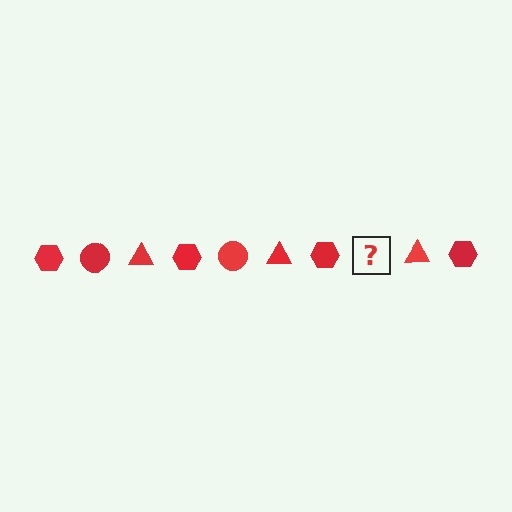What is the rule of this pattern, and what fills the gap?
The rule is that the pattern cycles through hexagon, circle, triangle shapes in red. The gap should be filled with a red circle.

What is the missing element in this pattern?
The missing element is a red circle.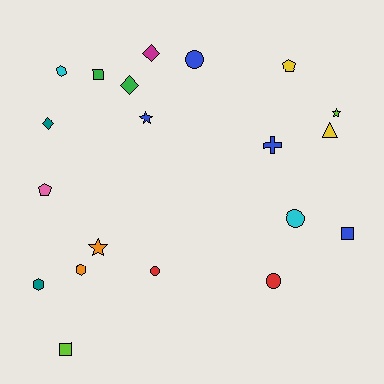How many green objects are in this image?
There are 2 green objects.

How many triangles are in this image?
There is 1 triangle.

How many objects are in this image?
There are 20 objects.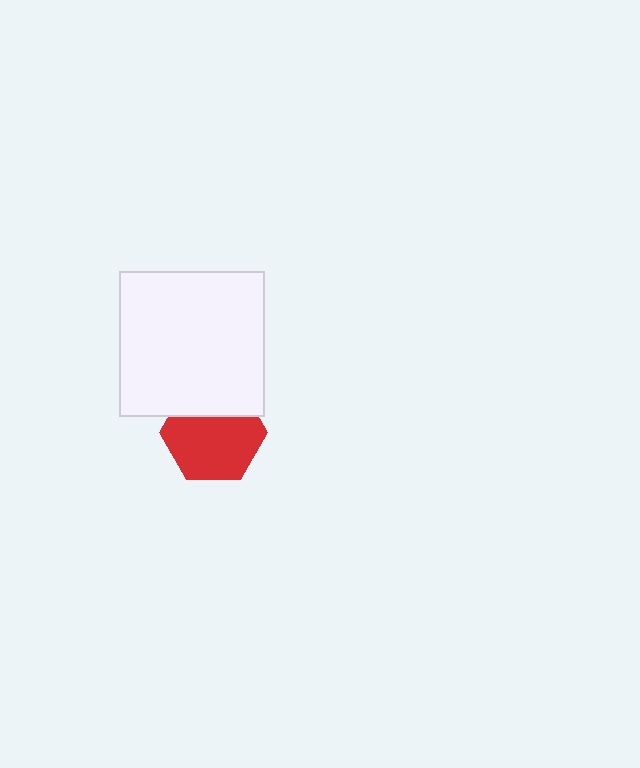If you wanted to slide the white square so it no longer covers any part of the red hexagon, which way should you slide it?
Slide it up — that is the most direct way to separate the two shapes.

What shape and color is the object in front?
The object in front is a white square.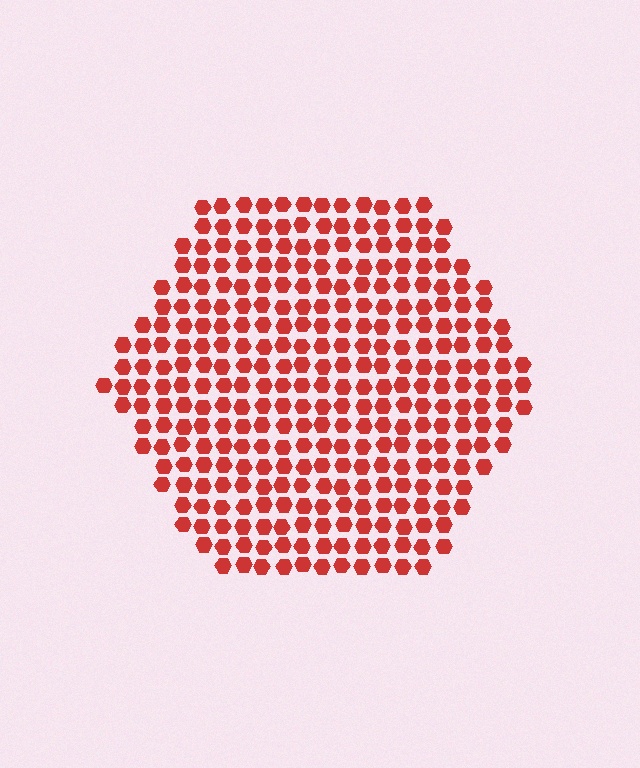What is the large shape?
The large shape is a hexagon.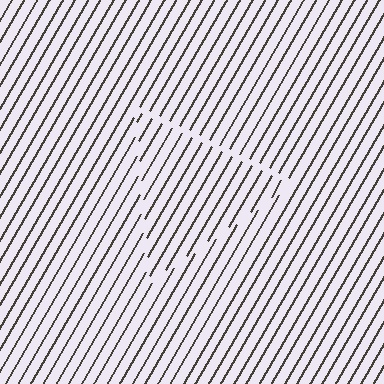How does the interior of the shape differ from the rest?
The interior of the shape contains the same grating, shifted by half a period — the contour is defined by the phase discontinuity where line-ends from the inner and outer gratings abut.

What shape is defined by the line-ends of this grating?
An illusory triangle. The interior of the shape contains the same grating, shifted by half a period — the contour is defined by the phase discontinuity where line-ends from the inner and outer gratings abut.